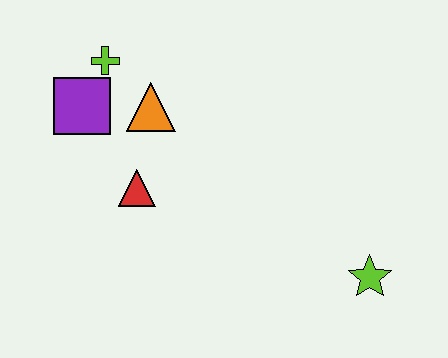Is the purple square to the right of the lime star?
No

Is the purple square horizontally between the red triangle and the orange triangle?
No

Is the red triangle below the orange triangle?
Yes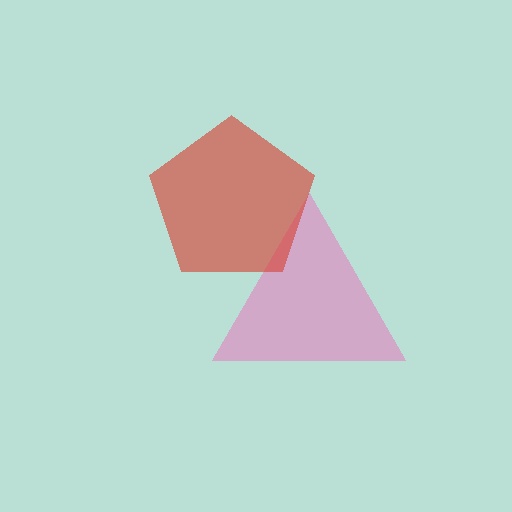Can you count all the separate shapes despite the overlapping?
Yes, there are 2 separate shapes.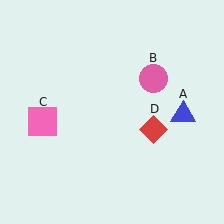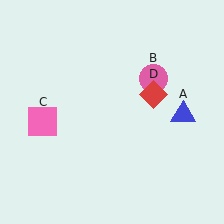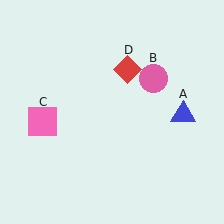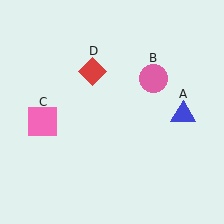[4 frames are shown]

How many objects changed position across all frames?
1 object changed position: red diamond (object D).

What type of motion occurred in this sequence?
The red diamond (object D) rotated counterclockwise around the center of the scene.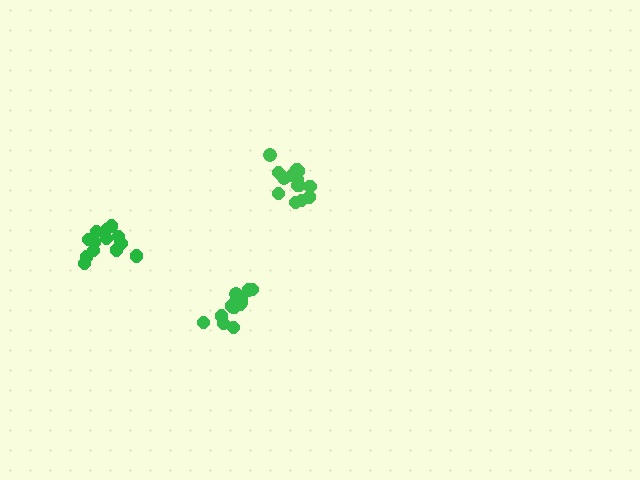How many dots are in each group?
Group 1: 13 dots, Group 2: 15 dots, Group 3: 13 dots (41 total).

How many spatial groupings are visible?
There are 3 spatial groupings.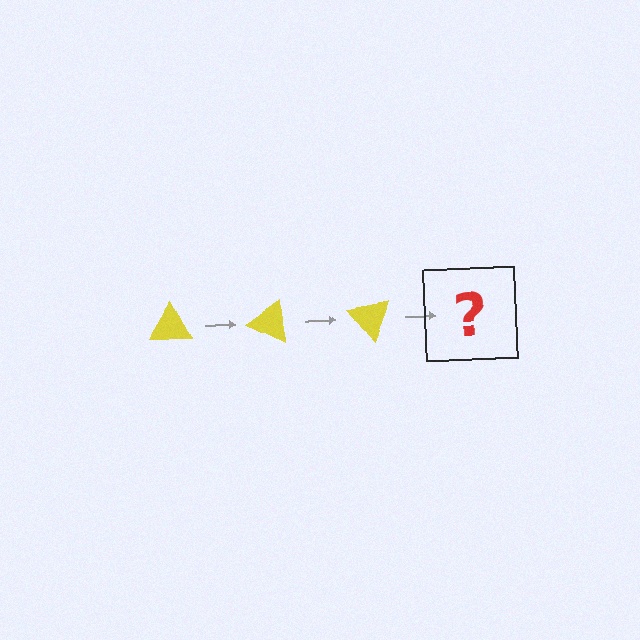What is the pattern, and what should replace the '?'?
The pattern is that the triangle rotates 25 degrees each step. The '?' should be a yellow triangle rotated 75 degrees.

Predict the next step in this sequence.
The next step is a yellow triangle rotated 75 degrees.